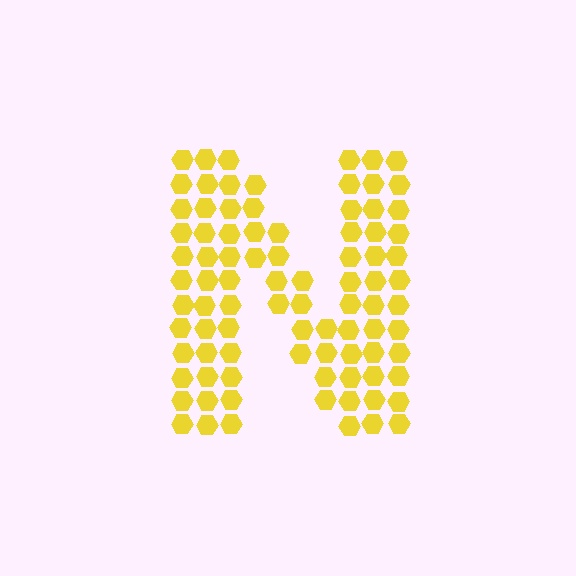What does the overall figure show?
The overall figure shows the letter N.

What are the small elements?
The small elements are hexagons.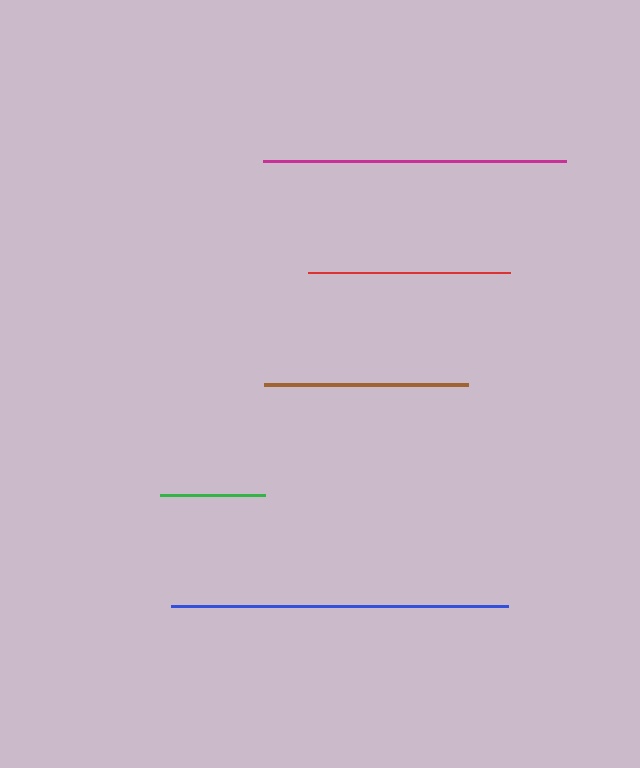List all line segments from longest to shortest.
From longest to shortest: blue, magenta, brown, red, green.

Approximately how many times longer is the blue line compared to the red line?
The blue line is approximately 1.7 times the length of the red line.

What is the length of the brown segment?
The brown segment is approximately 204 pixels long.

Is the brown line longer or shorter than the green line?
The brown line is longer than the green line.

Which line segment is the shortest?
The green line is the shortest at approximately 105 pixels.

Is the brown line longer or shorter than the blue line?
The blue line is longer than the brown line.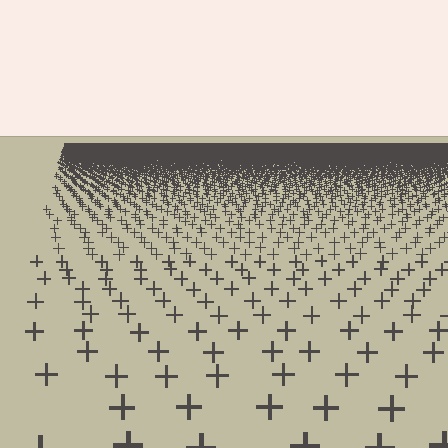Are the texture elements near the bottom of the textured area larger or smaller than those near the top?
Larger. Near the bottom, elements are closer to the viewer and appear at a bigger on-screen size.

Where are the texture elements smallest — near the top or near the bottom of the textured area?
Near the top.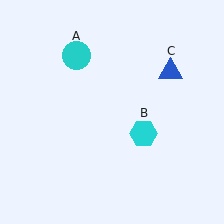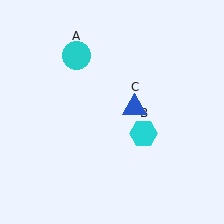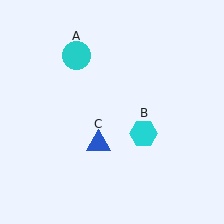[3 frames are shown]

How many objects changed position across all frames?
1 object changed position: blue triangle (object C).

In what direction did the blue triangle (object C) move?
The blue triangle (object C) moved down and to the left.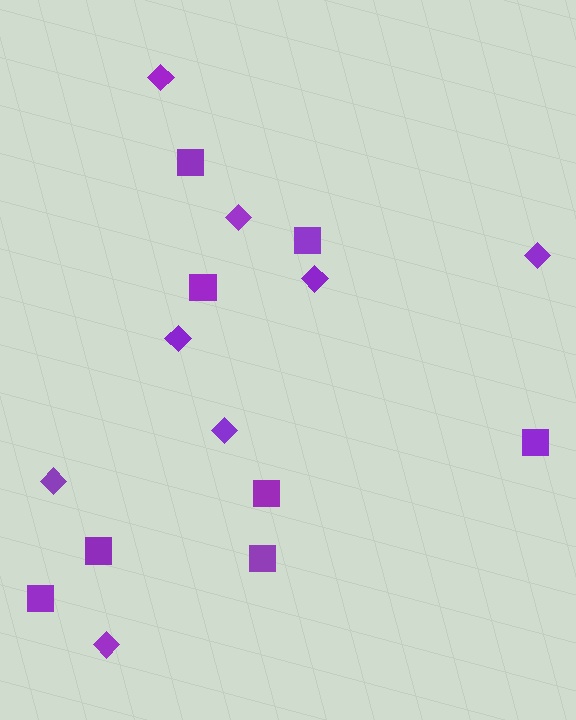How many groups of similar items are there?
There are 2 groups: one group of squares (8) and one group of diamonds (8).